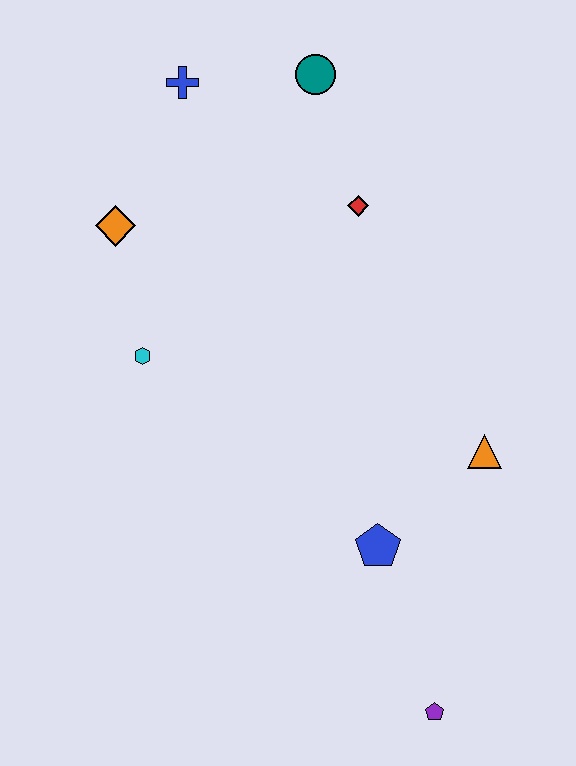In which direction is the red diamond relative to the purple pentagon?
The red diamond is above the purple pentagon.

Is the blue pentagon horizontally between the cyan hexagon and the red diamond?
No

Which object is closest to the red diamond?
The teal circle is closest to the red diamond.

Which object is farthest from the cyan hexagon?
The purple pentagon is farthest from the cyan hexagon.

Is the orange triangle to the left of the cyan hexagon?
No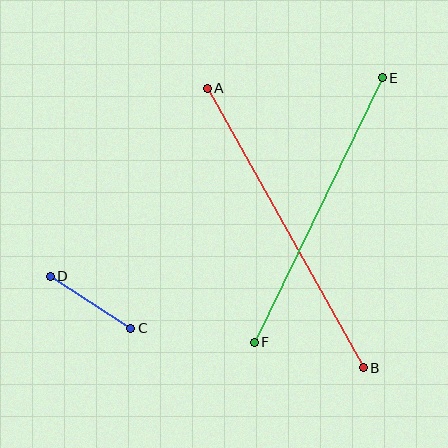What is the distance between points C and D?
The distance is approximately 96 pixels.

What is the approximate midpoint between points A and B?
The midpoint is at approximately (285, 228) pixels.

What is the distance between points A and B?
The distance is approximately 320 pixels.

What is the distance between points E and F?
The distance is approximately 294 pixels.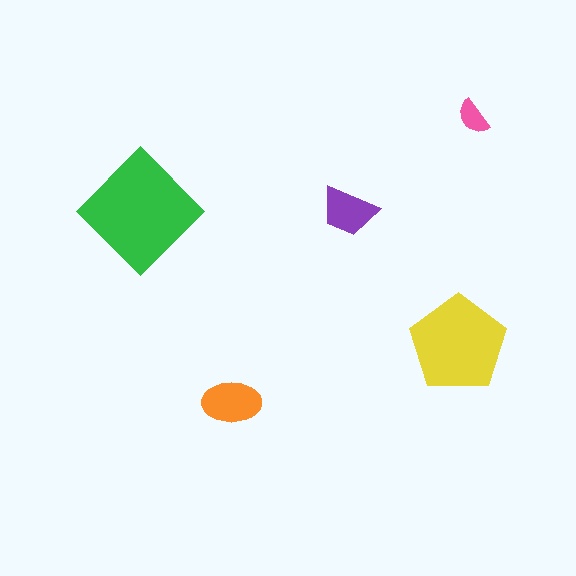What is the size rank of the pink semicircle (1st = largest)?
5th.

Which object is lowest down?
The orange ellipse is bottommost.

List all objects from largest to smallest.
The green diamond, the yellow pentagon, the orange ellipse, the purple trapezoid, the pink semicircle.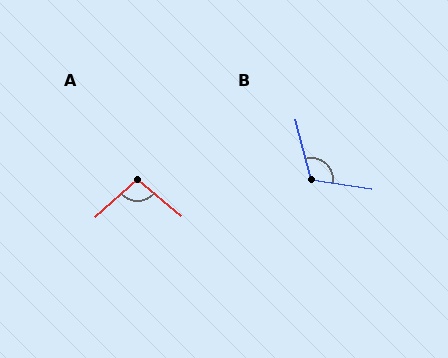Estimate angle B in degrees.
Approximately 113 degrees.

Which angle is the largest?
B, at approximately 113 degrees.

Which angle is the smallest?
A, at approximately 98 degrees.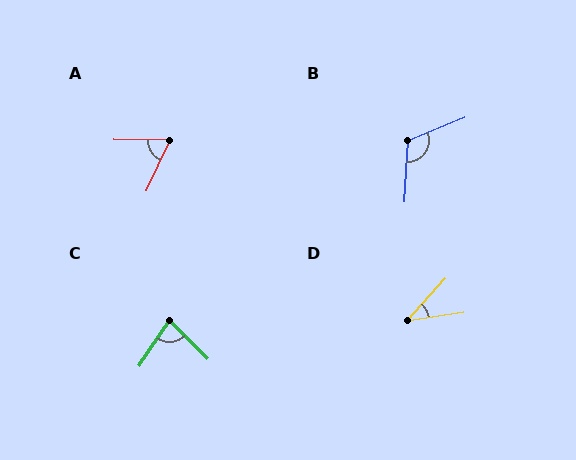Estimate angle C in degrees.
Approximately 79 degrees.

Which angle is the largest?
B, at approximately 115 degrees.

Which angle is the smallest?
D, at approximately 40 degrees.